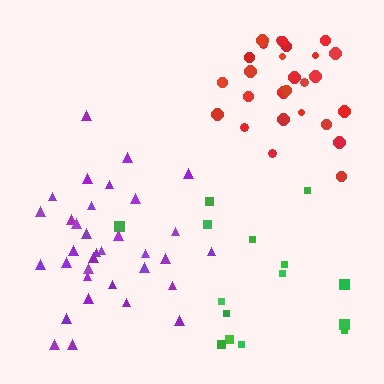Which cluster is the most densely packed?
Purple.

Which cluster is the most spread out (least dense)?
Green.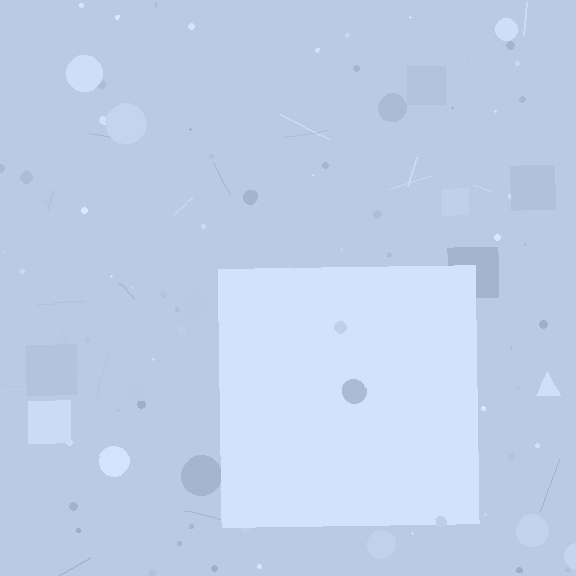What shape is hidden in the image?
A square is hidden in the image.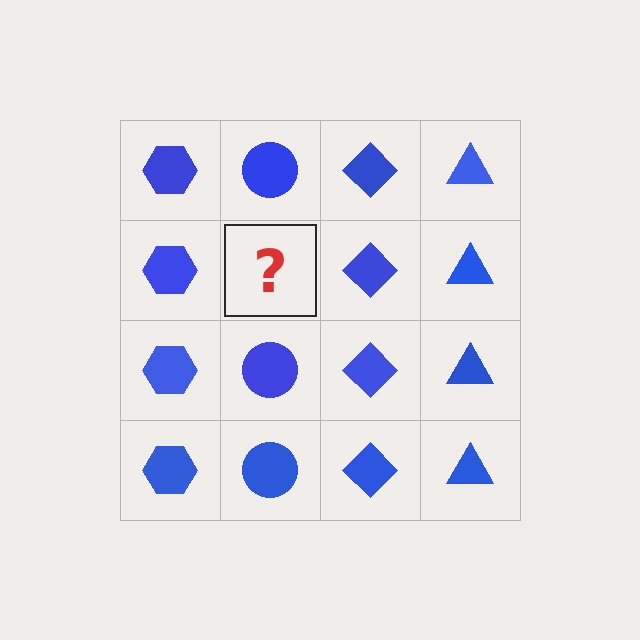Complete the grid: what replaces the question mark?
The question mark should be replaced with a blue circle.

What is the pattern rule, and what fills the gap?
The rule is that each column has a consistent shape. The gap should be filled with a blue circle.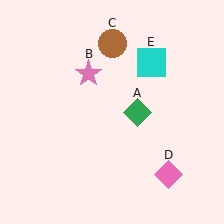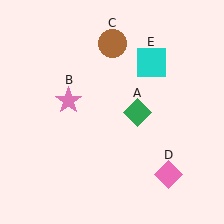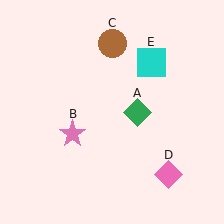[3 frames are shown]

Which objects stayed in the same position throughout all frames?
Green diamond (object A) and brown circle (object C) and pink diamond (object D) and cyan square (object E) remained stationary.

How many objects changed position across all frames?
1 object changed position: pink star (object B).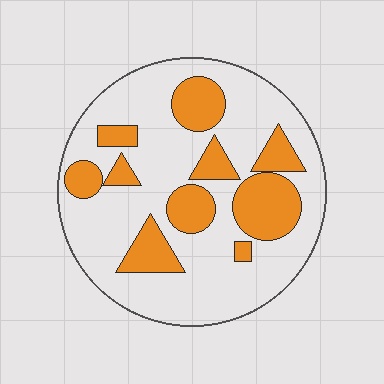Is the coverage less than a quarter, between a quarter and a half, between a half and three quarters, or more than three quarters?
Between a quarter and a half.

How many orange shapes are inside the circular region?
10.